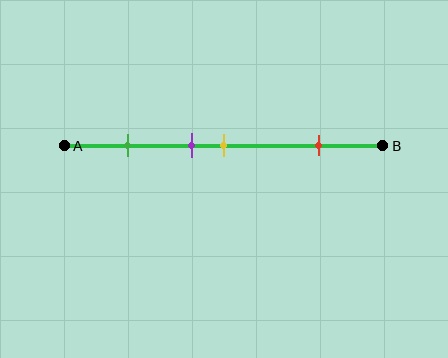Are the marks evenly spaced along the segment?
No, the marks are not evenly spaced.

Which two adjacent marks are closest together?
The purple and yellow marks are the closest adjacent pair.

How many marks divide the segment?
There are 4 marks dividing the segment.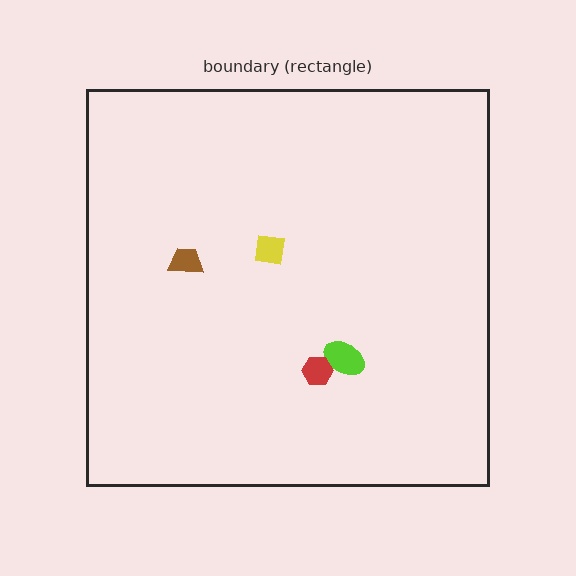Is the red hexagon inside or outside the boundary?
Inside.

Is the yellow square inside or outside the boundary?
Inside.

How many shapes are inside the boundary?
4 inside, 0 outside.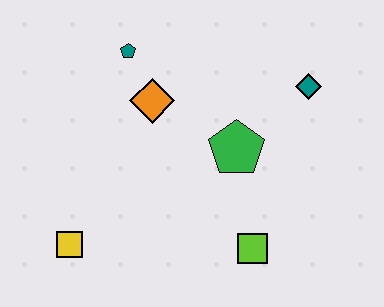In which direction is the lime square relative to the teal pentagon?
The lime square is below the teal pentagon.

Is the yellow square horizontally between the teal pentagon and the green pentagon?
No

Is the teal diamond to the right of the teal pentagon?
Yes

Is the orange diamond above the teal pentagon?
No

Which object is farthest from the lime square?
The teal pentagon is farthest from the lime square.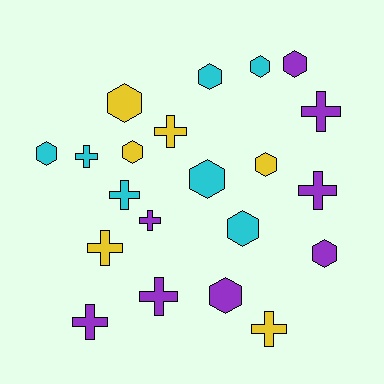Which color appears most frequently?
Purple, with 8 objects.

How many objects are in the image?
There are 21 objects.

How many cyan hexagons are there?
There are 5 cyan hexagons.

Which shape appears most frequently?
Hexagon, with 11 objects.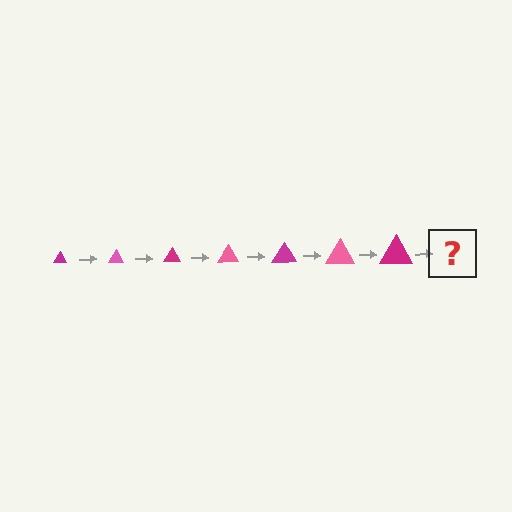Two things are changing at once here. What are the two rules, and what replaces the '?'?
The two rules are that the triangle grows larger each step and the color cycles through magenta and pink. The '?' should be a pink triangle, larger than the previous one.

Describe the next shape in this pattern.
It should be a pink triangle, larger than the previous one.